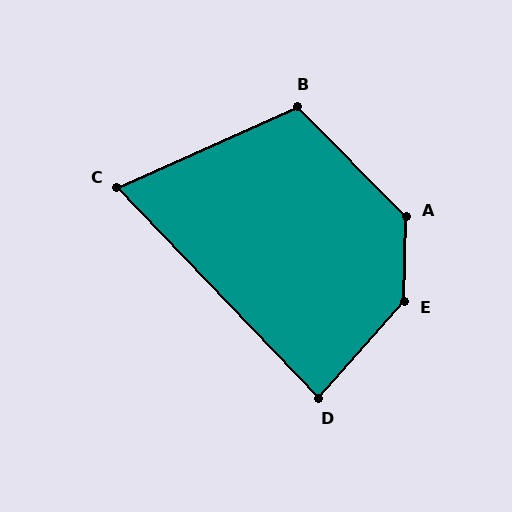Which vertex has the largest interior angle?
E, at approximately 139 degrees.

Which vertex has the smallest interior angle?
C, at approximately 71 degrees.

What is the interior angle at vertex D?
Approximately 85 degrees (approximately right).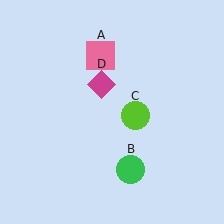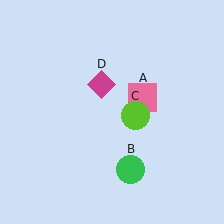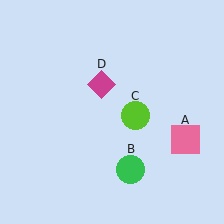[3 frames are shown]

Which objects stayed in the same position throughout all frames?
Green circle (object B) and lime circle (object C) and magenta diamond (object D) remained stationary.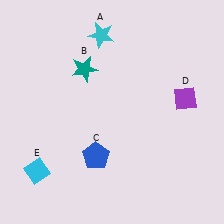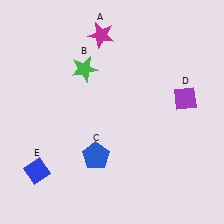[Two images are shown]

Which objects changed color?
A changed from cyan to magenta. B changed from teal to green. E changed from cyan to blue.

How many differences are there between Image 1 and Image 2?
There are 3 differences between the two images.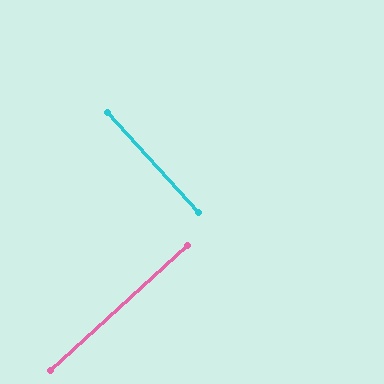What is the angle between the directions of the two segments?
Approximately 90 degrees.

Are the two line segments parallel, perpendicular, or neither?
Perpendicular — they meet at approximately 90°.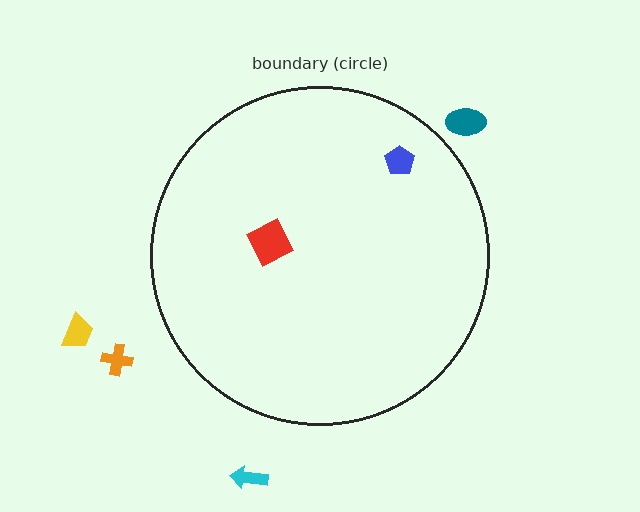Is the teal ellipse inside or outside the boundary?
Outside.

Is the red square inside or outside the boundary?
Inside.